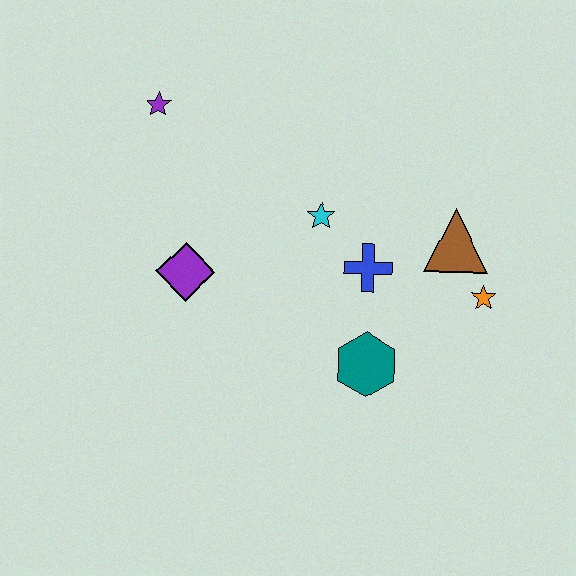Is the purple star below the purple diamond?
No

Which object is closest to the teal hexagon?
The blue cross is closest to the teal hexagon.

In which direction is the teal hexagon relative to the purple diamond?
The teal hexagon is to the right of the purple diamond.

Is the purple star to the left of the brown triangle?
Yes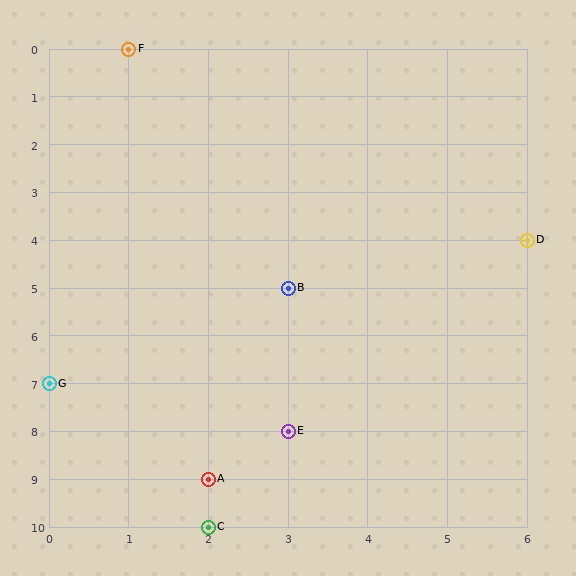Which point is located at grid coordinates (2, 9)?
Point A is at (2, 9).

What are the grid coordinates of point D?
Point D is at grid coordinates (6, 4).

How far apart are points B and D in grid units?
Points B and D are 3 columns and 1 row apart (about 3.2 grid units diagonally).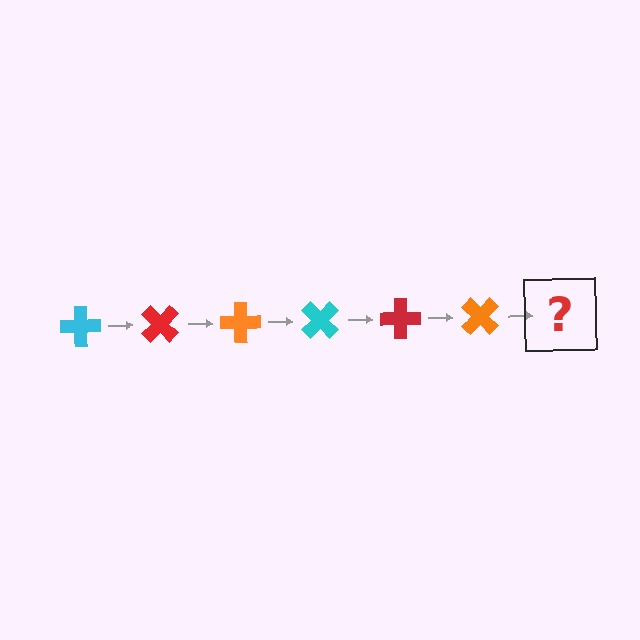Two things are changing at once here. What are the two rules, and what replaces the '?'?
The two rules are that it rotates 45 degrees each step and the color cycles through cyan, red, and orange. The '?' should be a cyan cross, rotated 270 degrees from the start.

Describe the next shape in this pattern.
It should be a cyan cross, rotated 270 degrees from the start.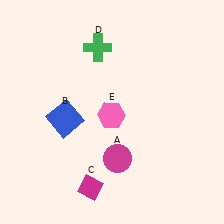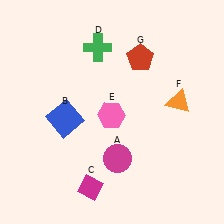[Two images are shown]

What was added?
An orange triangle (F), a red pentagon (G) were added in Image 2.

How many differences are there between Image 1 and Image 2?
There are 2 differences between the two images.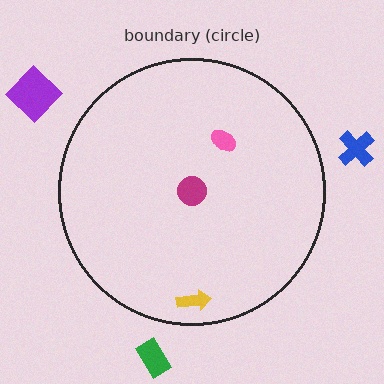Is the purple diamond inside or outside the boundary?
Outside.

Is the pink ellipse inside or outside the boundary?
Inside.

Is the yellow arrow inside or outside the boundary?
Inside.